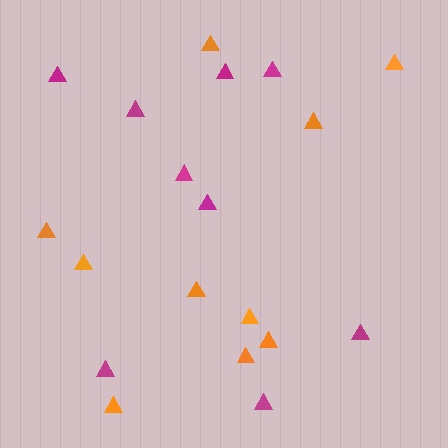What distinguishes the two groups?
There are 2 groups: one group of orange triangles (10) and one group of magenta triangles (9).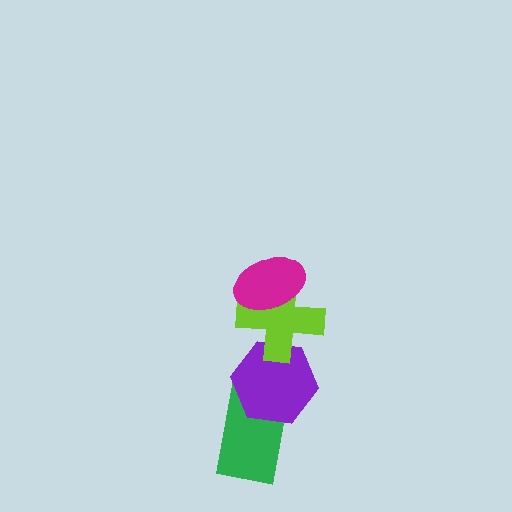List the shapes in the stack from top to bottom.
From top to bottom: the magenta ellipse, the lime cross, the purple hexagon, the green rectangle.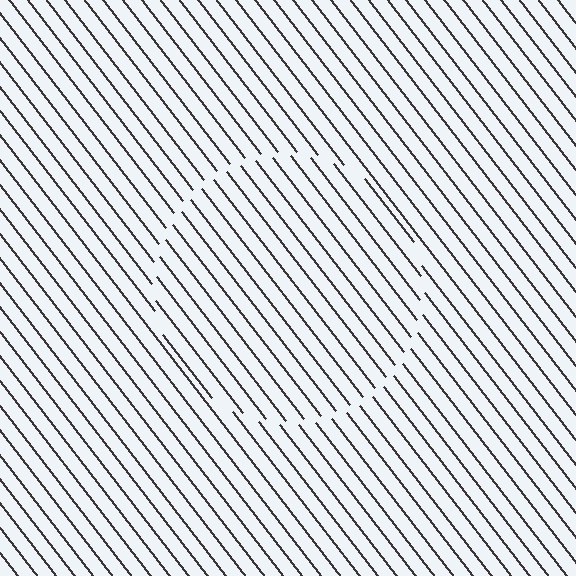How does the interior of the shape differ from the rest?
The interior of the shape contains the same grating, shifted by half a period — the contour is defined by the phase discontinuity where line-ends from the inner and outer gratings abut.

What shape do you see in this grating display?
An illusory circle. The interior of the shape contains the same grating, shifted by half a period — the contour is defined by the phase discontinuity where line-ends from the inner and outer gratings abut.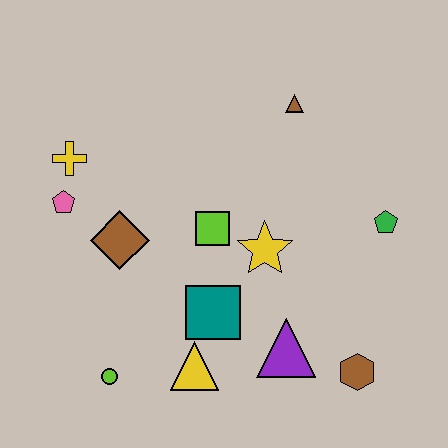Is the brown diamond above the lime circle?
Yes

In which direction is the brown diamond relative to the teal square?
The brown diamond is to the left of the teal square.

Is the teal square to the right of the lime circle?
Yes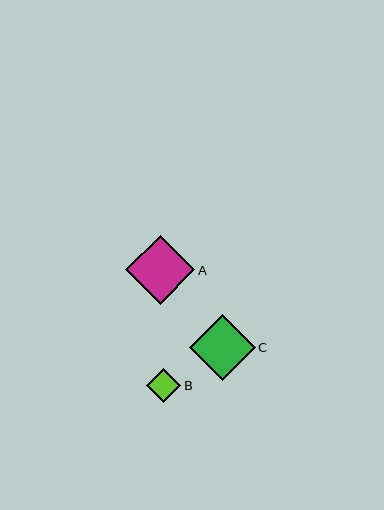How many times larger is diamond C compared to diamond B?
Diamond C is approximately 1.9 times the size of diamond B.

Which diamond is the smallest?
Diamond B is the smallest with a size of approximately 34 pixels.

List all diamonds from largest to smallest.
From largest to smallest: A, C, B.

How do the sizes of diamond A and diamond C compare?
Diamond A and diamond C are approximately the same size.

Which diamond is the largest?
Diamond A is the largest with a size of approximately 69 pixels.